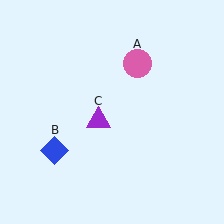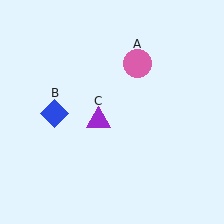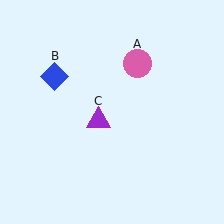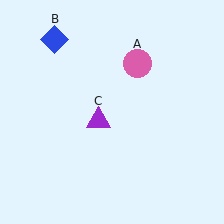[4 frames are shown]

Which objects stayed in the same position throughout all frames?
Pink circle (object A) and purple triangle (object C) remained stationary.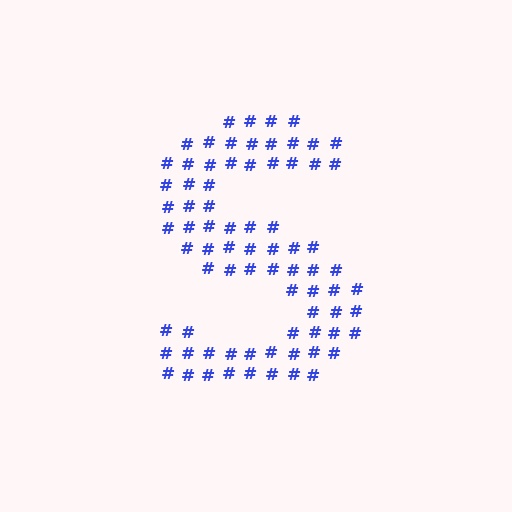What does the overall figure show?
The overall figure shows the letter S.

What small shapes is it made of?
It is made of small hash symbols.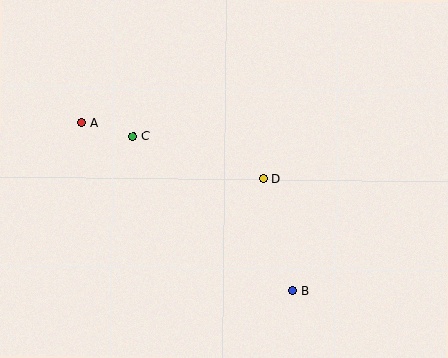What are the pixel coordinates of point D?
Point D is at (263, 179).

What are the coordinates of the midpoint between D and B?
The midpoint between D and B is at (278, 235).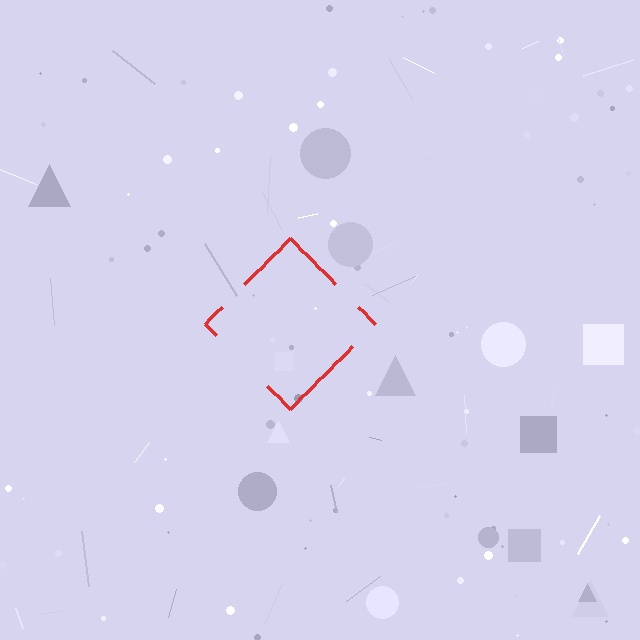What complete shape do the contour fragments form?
The contour fragments form a diamond.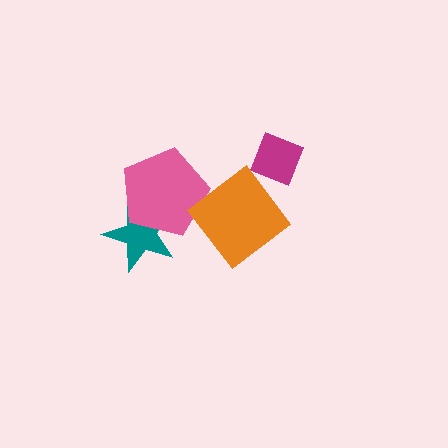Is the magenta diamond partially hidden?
No, no other shape covers it.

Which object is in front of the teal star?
The pink pentagon is in front of the teal star.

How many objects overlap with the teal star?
1 object overlaps with the teal star.